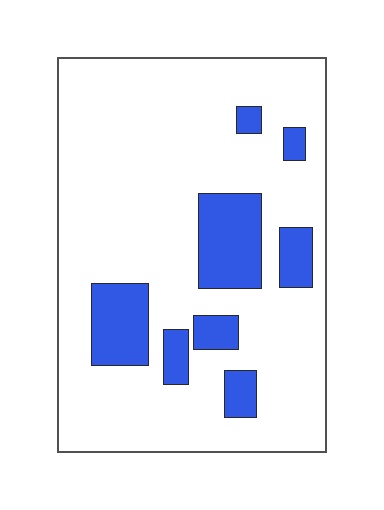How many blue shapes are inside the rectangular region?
8.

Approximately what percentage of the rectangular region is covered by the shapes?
Approximately 20%.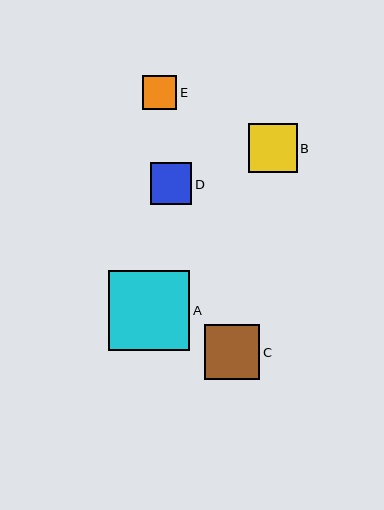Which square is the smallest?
Square E is the smallest with a size of approximately 34 pixels.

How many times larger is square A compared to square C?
Square A is approximately 1.5 times the size of square C.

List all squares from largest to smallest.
From largest to smallest: A, C, B, D, E.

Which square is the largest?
Square A is the largest with a size of approximately 81 pixels.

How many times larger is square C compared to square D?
Square C is approximately 1.3 times the size of square D.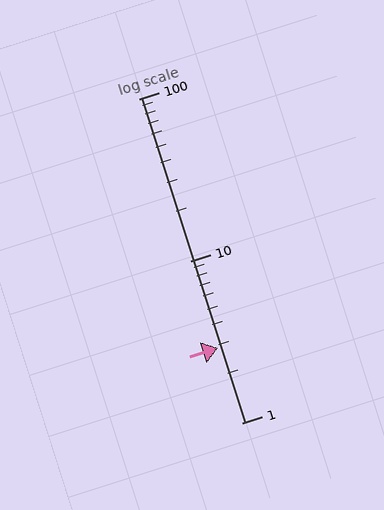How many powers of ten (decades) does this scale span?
The scale spans 2 decades, from 1 to 100.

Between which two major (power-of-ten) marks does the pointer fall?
The pointer is between 1 and 10.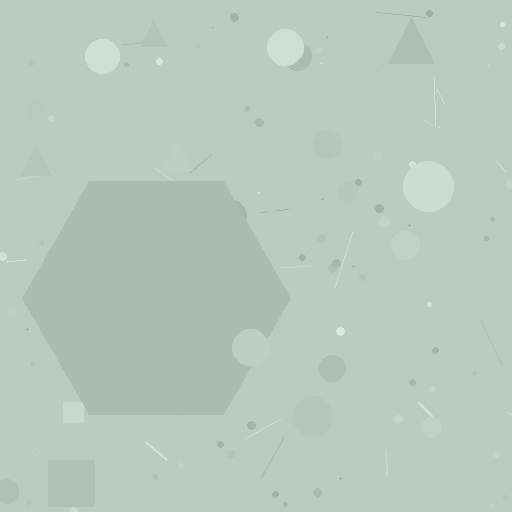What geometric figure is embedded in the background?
A hexagon is embedded in the background.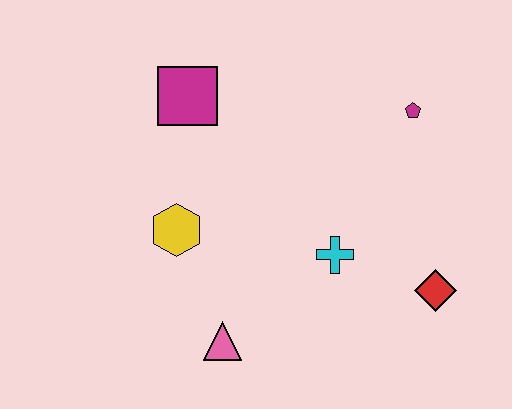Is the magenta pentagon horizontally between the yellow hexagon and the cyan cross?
No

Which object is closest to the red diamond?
The cyan cross is closest to the red diamond.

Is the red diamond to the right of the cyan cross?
Yes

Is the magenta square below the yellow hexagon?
No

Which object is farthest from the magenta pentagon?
The pink triangle is farthest from the magenta pentagon.